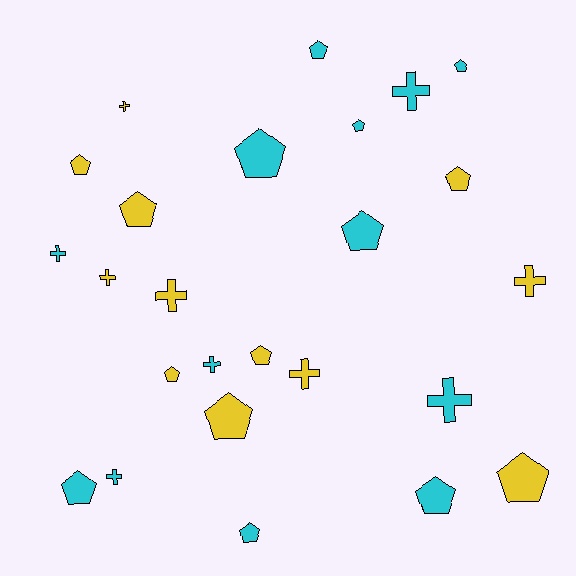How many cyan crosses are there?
There are 5 cyan crosses.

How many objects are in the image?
There are 25 objects.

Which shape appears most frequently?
Pentagon, with 15 objects.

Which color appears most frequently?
Cyan, with 13 objects.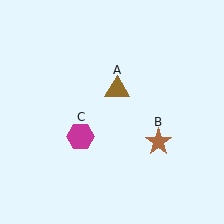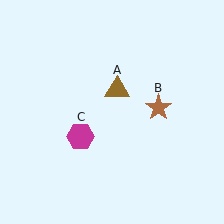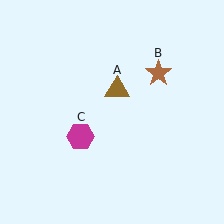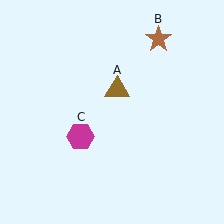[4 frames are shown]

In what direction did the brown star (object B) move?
The brown star (object B) moved up.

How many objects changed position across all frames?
1 object changed position: brown star (object B).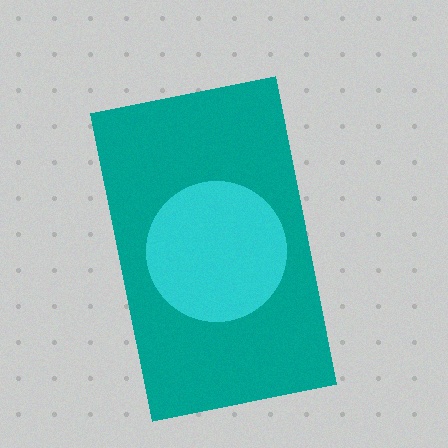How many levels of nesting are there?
2.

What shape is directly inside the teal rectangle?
The cyan circle.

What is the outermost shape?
The teal rectangle.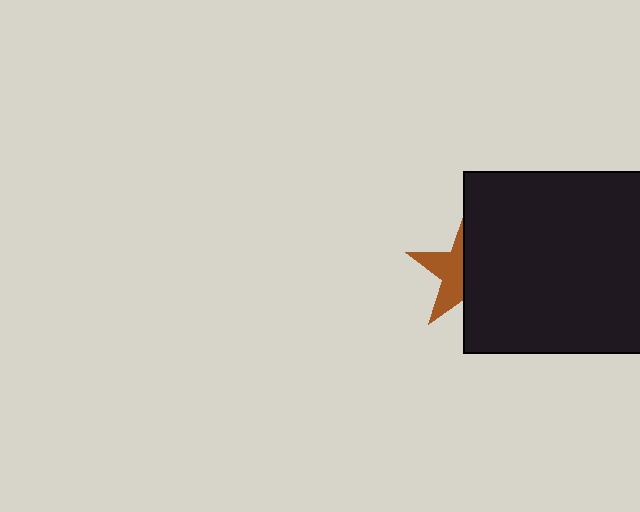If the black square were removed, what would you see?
You would see the complete brown star.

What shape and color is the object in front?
The object in front is a black square.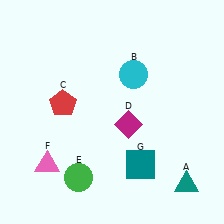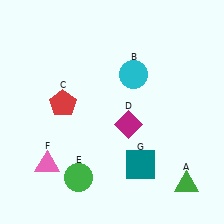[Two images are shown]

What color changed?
The triangle (A) changed from teal in Image 1 to green in Image 2.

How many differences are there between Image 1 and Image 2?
There is 1 difference between the two images.